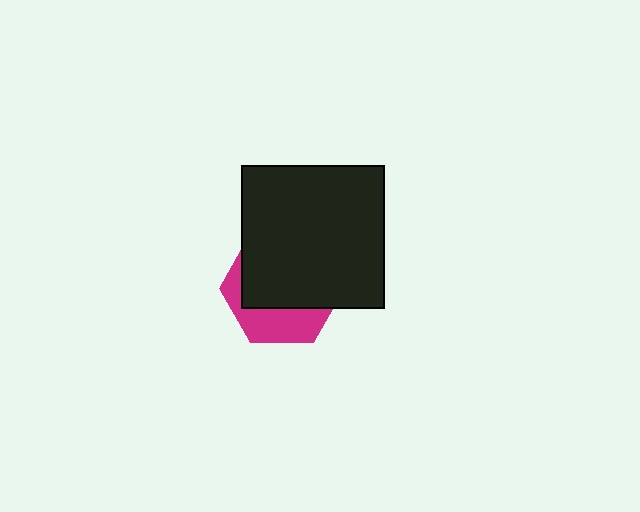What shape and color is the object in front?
The object in front is a black square.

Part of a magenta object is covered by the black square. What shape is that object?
It is a hexagon.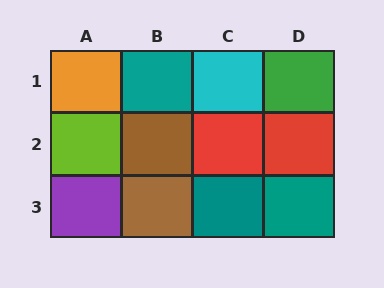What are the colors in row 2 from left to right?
Lime, brown, red, red.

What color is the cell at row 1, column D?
Green.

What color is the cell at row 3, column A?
Purple.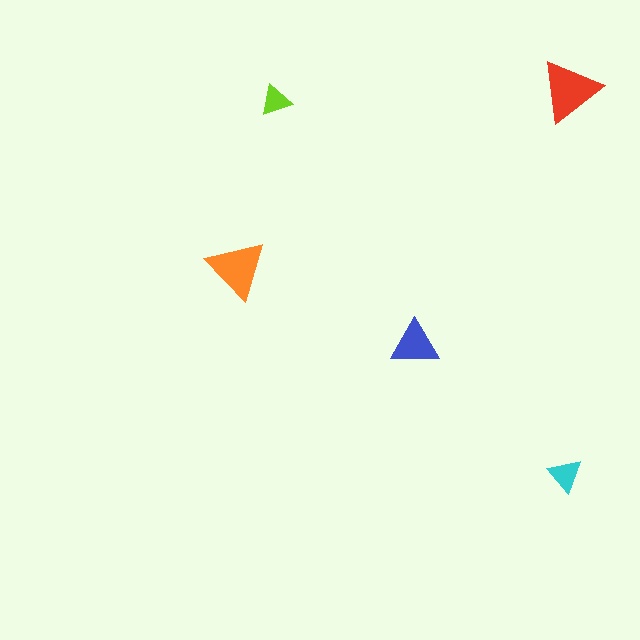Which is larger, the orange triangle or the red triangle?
The red one.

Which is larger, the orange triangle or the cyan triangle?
The orange one.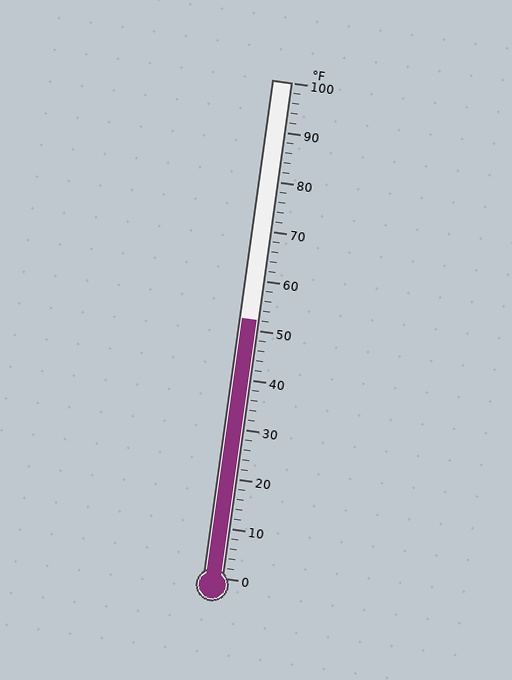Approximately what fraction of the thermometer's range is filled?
The thermometer is filled to approximately 50% of its range.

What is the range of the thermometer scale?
The thermometer scale ranges from 0°F to 100°F.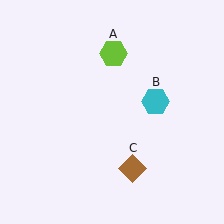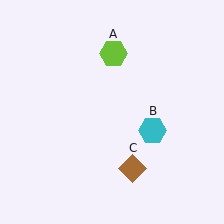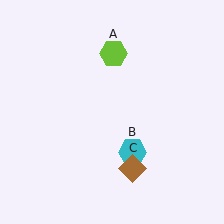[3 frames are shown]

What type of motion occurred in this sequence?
The cyan hexagon (object B) rotated clockwise around the center of the scene.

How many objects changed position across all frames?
1 object changed position: cyan hexagon (object B).